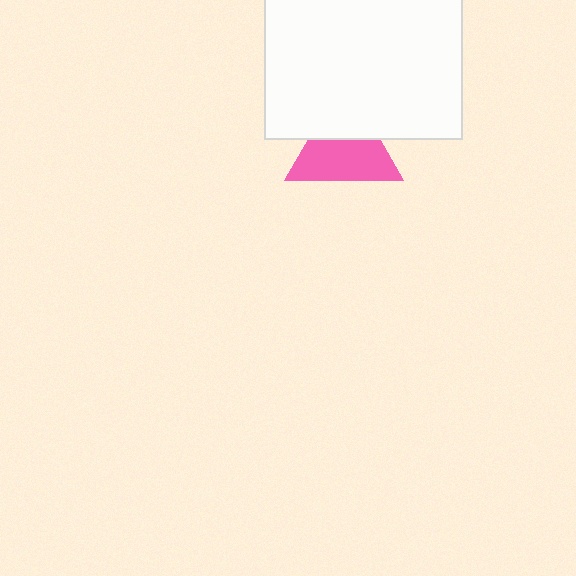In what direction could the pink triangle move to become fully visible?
The pink triangle could move down. That would shift it out from behind the white square entirely.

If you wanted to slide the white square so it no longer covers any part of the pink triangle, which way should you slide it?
Slide it up — that is the most direct way to separate the two shapes.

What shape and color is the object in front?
The object in front is a white square.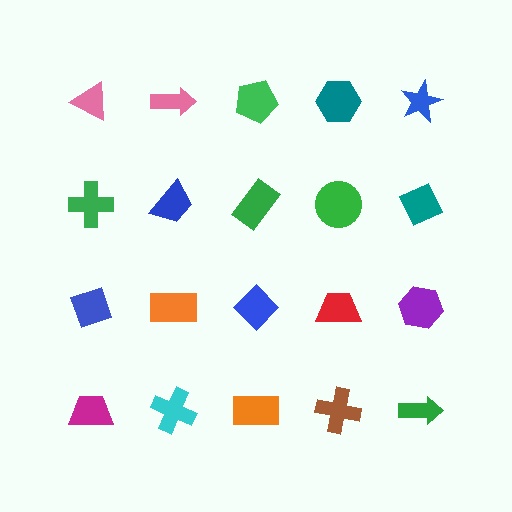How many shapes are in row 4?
5 shapes.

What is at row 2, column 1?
A green cross.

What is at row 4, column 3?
An orange rectangle.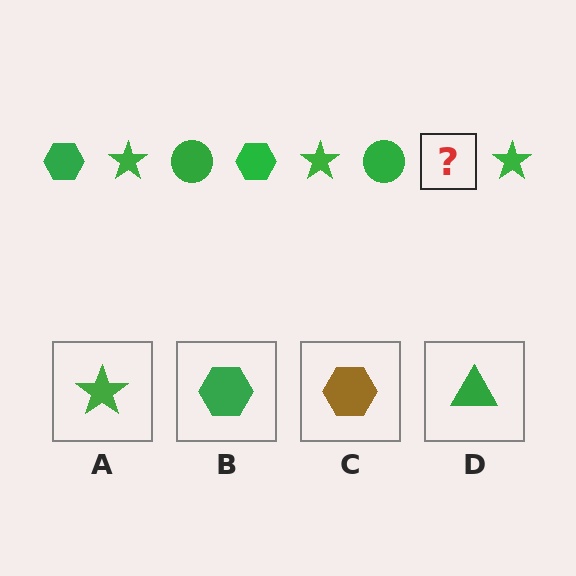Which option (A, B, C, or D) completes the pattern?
B.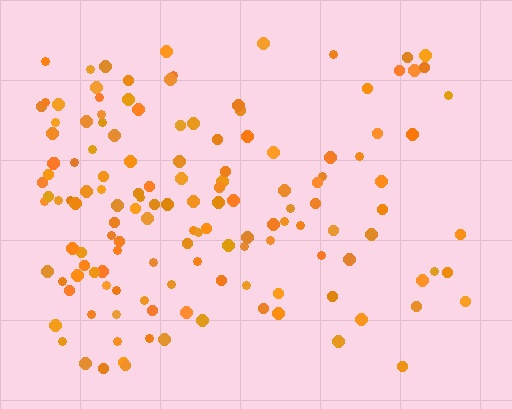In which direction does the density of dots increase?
From right to left, with the left side densest.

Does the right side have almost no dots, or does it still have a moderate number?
Still a moderate number, just noticeably fewer than the left.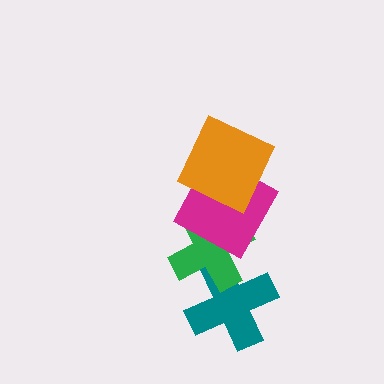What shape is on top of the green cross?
The magenta square is on top of the green cross.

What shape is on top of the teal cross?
The green cross is on top of the teal cross.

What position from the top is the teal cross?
The teal cross is 4th from the top.